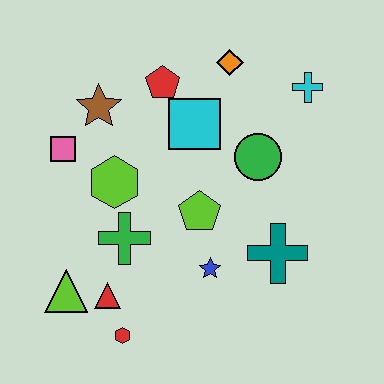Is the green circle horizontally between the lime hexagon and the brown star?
No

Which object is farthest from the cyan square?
The red hexagon is farthest from the cyan square.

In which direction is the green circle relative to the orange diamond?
The green circle is below the orange diamond.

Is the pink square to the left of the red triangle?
Yes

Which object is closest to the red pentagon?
The cyan square is closest to the red pentagon.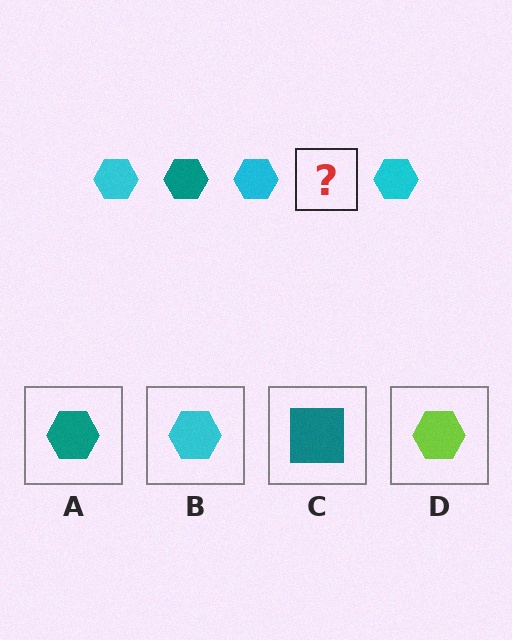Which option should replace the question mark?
Option A.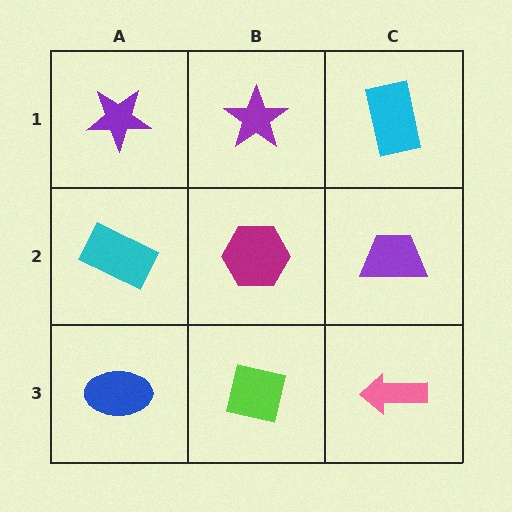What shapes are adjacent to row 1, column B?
A magenta hexagon (row 2, column B), a purple star (row 1, column A), a cyan rectangle (row 1, column C).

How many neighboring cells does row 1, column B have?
3.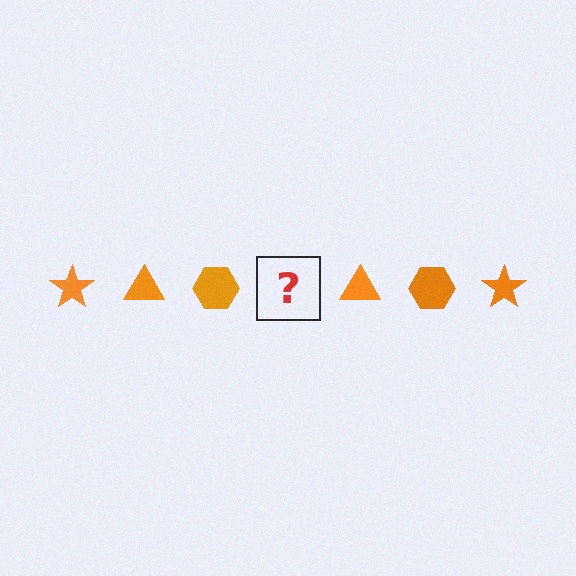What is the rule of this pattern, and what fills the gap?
The rule is that the pattern cycles through star, triangle, hexagon shapes in orange. The gap should be filled with an orange star.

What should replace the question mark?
The question mark should be replaced with an orange star.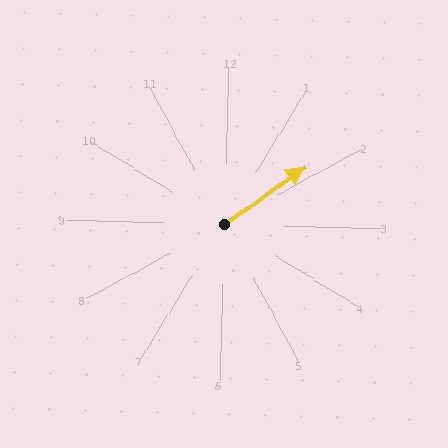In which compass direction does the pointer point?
Northeast.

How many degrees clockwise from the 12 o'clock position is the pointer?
Approximately 53 degrees.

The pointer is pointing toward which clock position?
Roughly 2 o'clock.